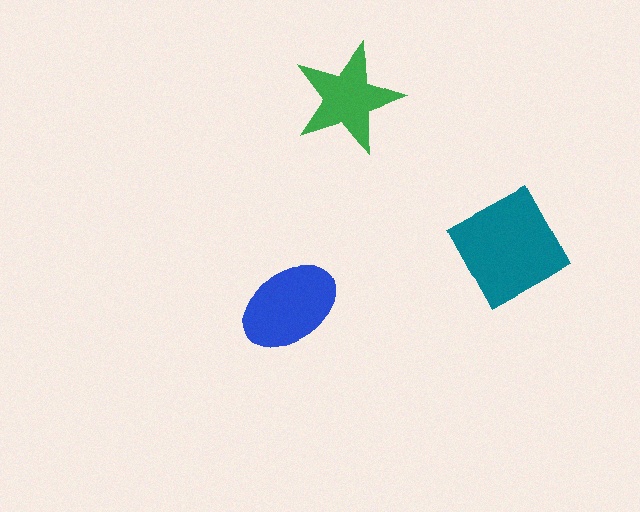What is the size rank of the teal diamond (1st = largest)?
1st.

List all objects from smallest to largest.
The green star, the blue ellipse, the teal diamond.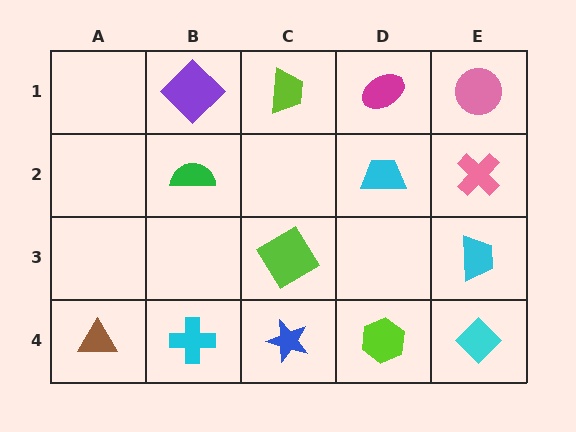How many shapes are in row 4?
5 shapes.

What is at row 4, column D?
A lime hexagon.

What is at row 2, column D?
A cyan trapezoid.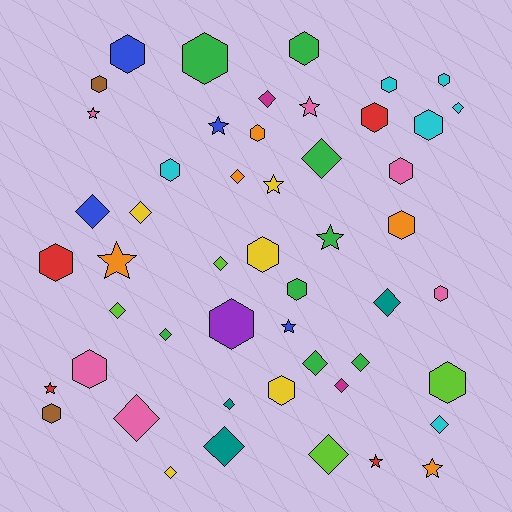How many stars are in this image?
There are 10 stars.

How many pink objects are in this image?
There are 6 pink objects.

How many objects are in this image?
There are 50 objects.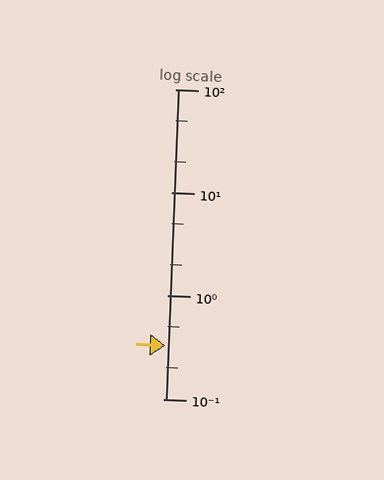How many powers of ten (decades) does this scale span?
The scale spans 3 decades, from 0.1 to 100.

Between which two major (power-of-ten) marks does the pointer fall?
The pointer is between 0.1 and 1.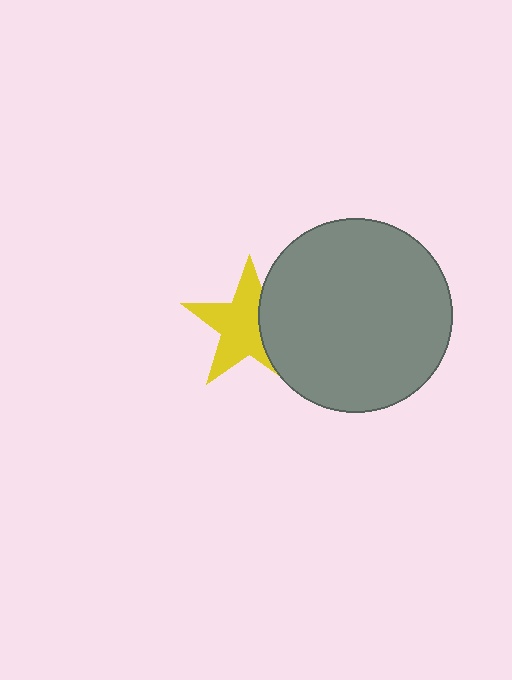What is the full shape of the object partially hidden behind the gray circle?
The partially hidden object is a yellow star.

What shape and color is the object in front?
The object in front is a gray circle.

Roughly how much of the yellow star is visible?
Most of it is visible (roughly 68%).